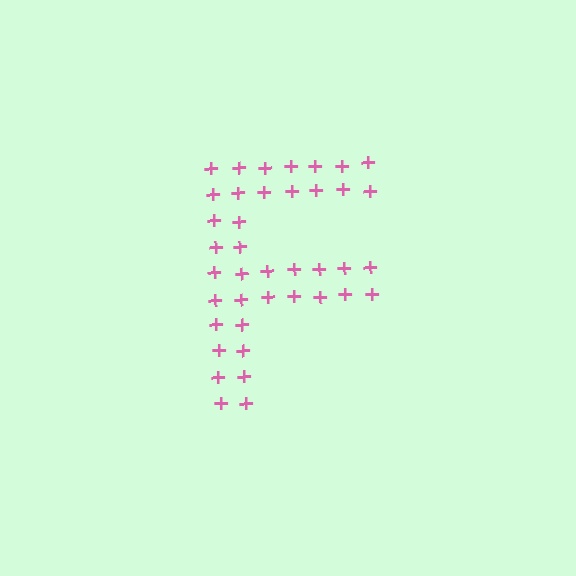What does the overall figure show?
The overall figure shows the letter F.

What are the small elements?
The small elements are plus signs.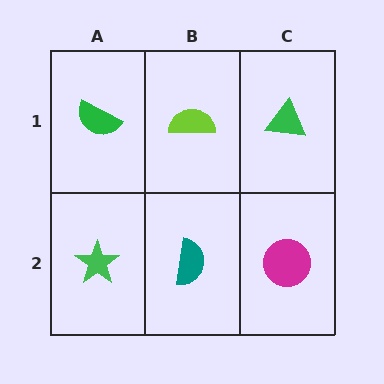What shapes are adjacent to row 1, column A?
A green star (row 2, column A), a lime semicircle (row 1, column B).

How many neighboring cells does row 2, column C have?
2.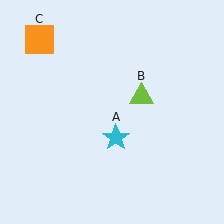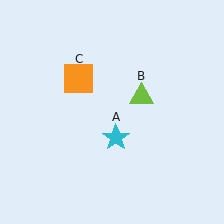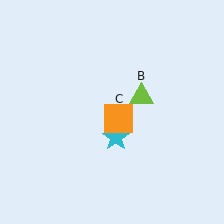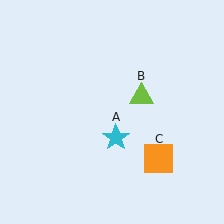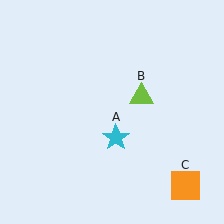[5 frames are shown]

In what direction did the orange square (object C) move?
The orange square (object C) moved down and to the right.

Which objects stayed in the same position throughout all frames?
Cyan star (object A) and lime triangle (object B) remained stationary.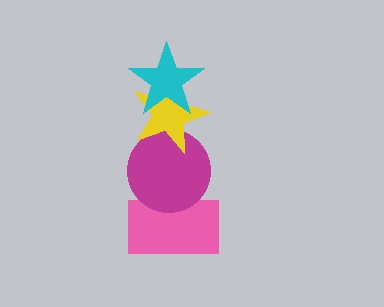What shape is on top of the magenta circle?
The yellow star is on top of the magenta circle.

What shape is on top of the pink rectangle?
The magenta circle is on top of the pink rectangle.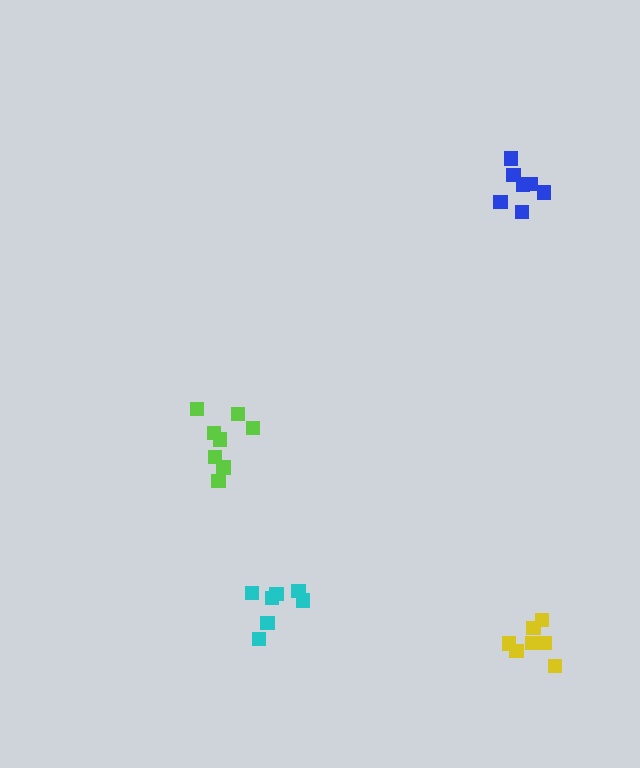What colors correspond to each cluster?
The clusters are colored: lime, cyan, yellow, blue.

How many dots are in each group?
Group 1: 8 dots, Group 2: 8 dots, Group 3: 7 dots, Group 4: 7 dots (30 total).